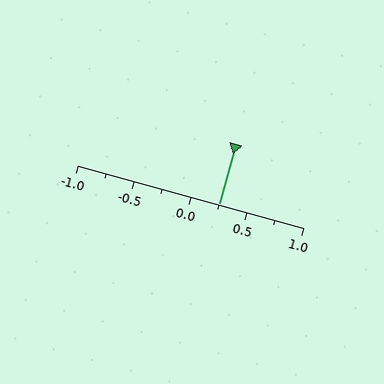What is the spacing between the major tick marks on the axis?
The major ticks are spaced 0.5 apart.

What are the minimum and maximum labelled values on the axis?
The axis runs from -1.0 to 1.0.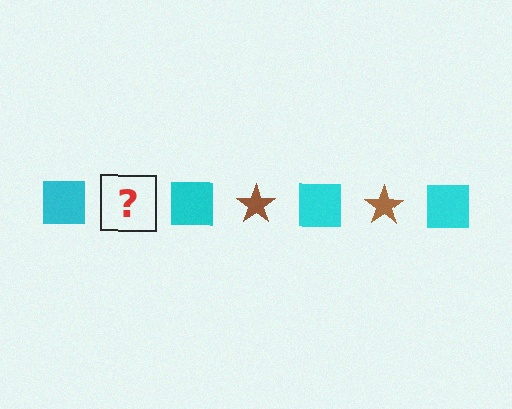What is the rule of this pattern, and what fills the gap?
The rule is that the pattern alternates between cyan square and brown star. The gap should be filled with a brown star.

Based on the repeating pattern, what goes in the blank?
The blank should be a brown star.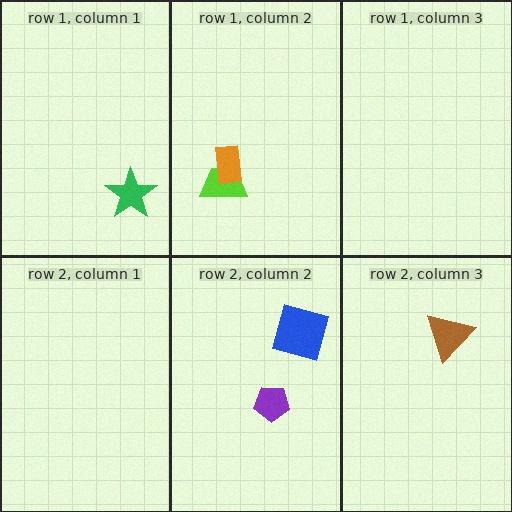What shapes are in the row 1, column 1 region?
The green star.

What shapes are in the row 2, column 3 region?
The brown triangle.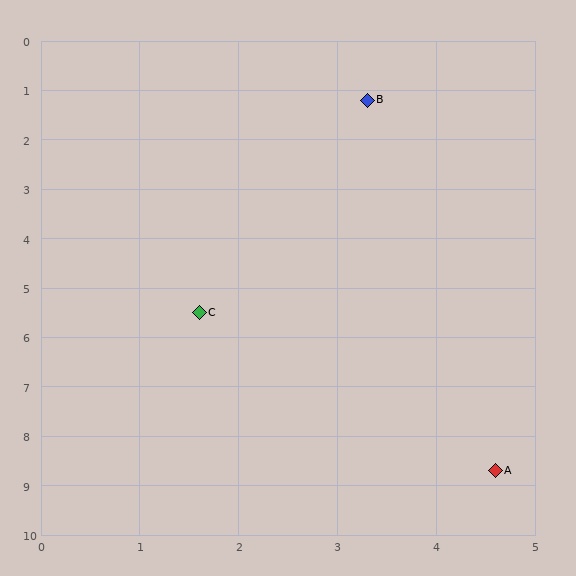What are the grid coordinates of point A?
Point A is at approximately (4.6, 8.7).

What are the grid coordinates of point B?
Point B is at approximately (3.3, 1.2).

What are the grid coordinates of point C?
Point C is at approximately (1.6, 5.5).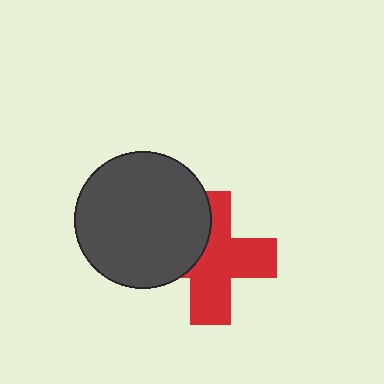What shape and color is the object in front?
The object in front is a dark gray circle.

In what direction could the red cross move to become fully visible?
The red cross could move right. That would shift it out from behind the dark gray circle entirely.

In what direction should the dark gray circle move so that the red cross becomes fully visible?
The dark gray circle should move left. That is the shortest direction to clear the overlap and leave the red cross fully visible.